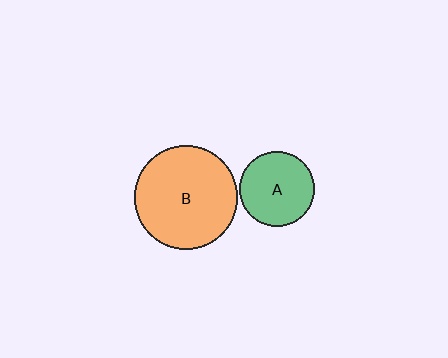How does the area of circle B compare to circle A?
Approximately 1.9 times.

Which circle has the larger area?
Circle B (orange).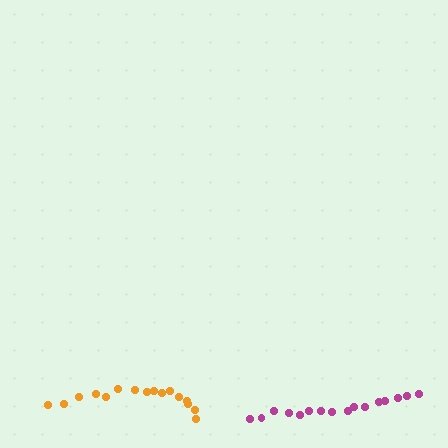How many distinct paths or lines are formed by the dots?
There are 2 distinct paths.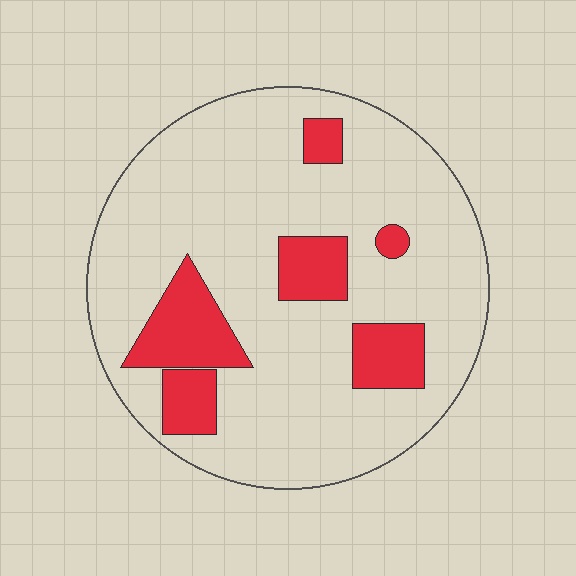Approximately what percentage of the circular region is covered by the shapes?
Approximately 20%.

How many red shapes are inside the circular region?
6.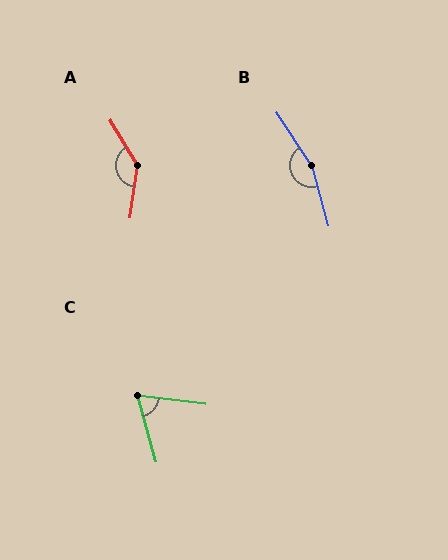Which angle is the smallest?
C, at approximately 67 degrees.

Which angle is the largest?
B, at approximately 162 degrees.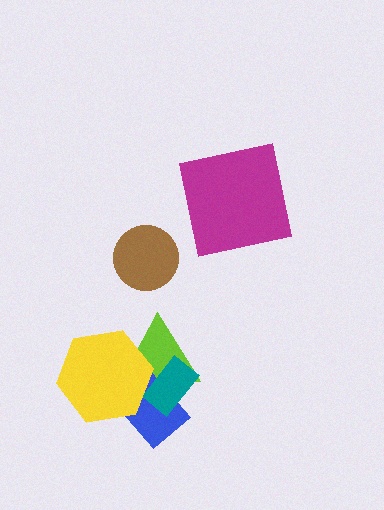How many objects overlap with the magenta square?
0 objects overlap with the magenta square.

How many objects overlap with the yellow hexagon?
3 objects overlap with the yellow hexagon.